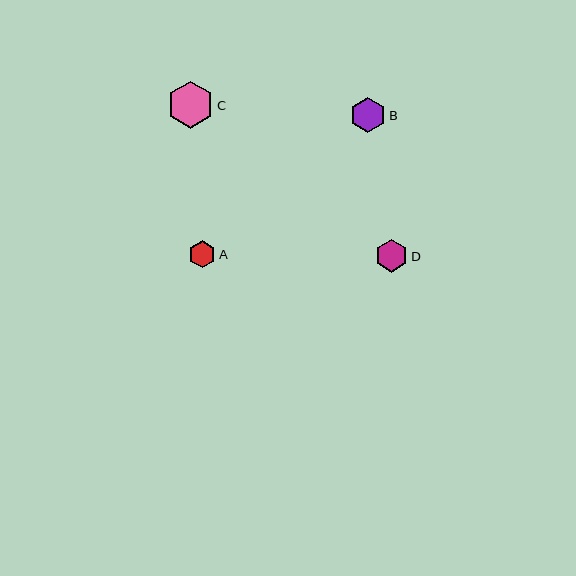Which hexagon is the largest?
Hexagon C is the largest with a size of approximately 47 pixels.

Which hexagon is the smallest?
Hexagon A is the smallest with a size of approximately 27 pixels.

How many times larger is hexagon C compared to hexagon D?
Hexagon C is approximately 1.4 times the size of hexagon D.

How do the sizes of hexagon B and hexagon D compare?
Hexagon B and hexagon D are approximately the same size.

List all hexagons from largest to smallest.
From largest to smallest: C, B, D, A.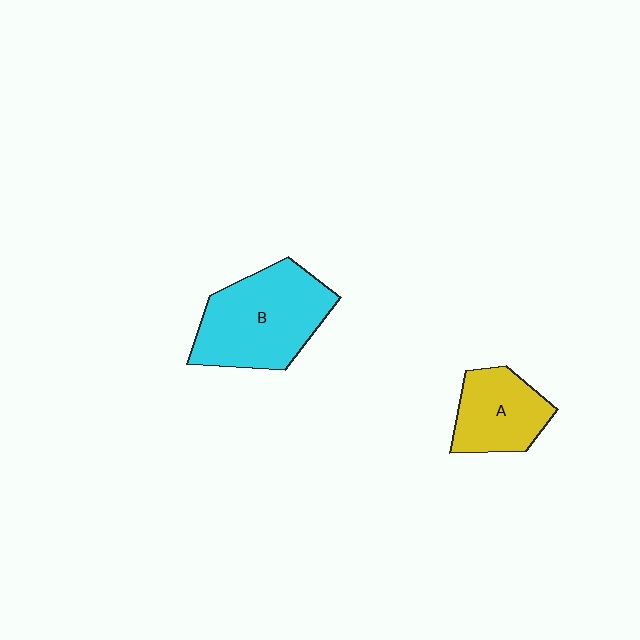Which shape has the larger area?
Shape B (cyan).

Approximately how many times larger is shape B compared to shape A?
Approximately 1.6 times.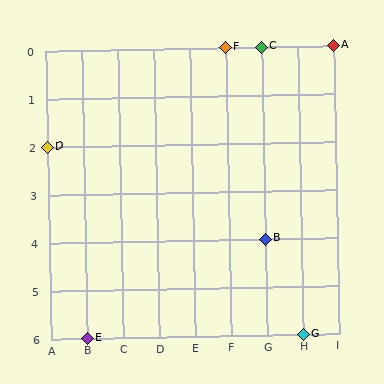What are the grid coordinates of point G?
Point G is at grid coordinates (H, 6).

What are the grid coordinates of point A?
Point A is at grid coordinates (I, 0).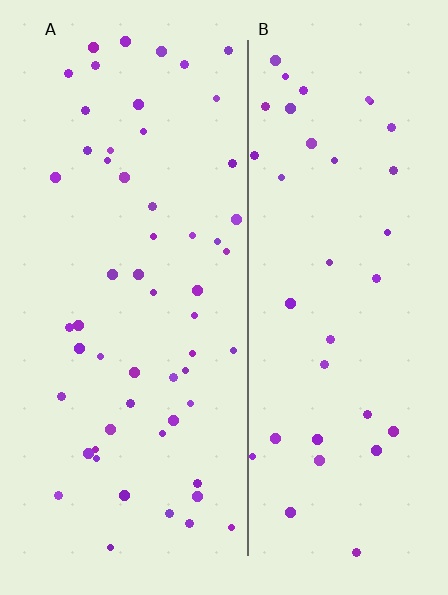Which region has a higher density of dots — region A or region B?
A (the left).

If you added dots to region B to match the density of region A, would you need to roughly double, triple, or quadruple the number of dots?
Approximately double.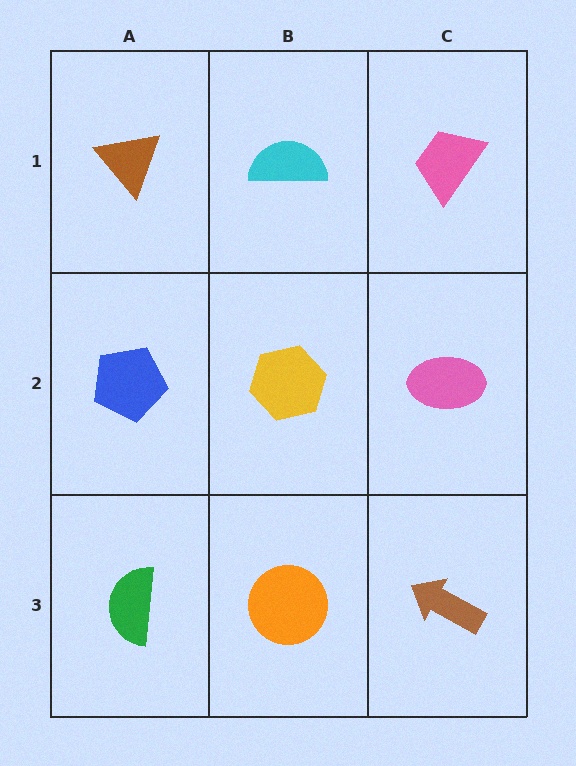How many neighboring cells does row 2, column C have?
3.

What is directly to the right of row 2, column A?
A yellow hexagon.